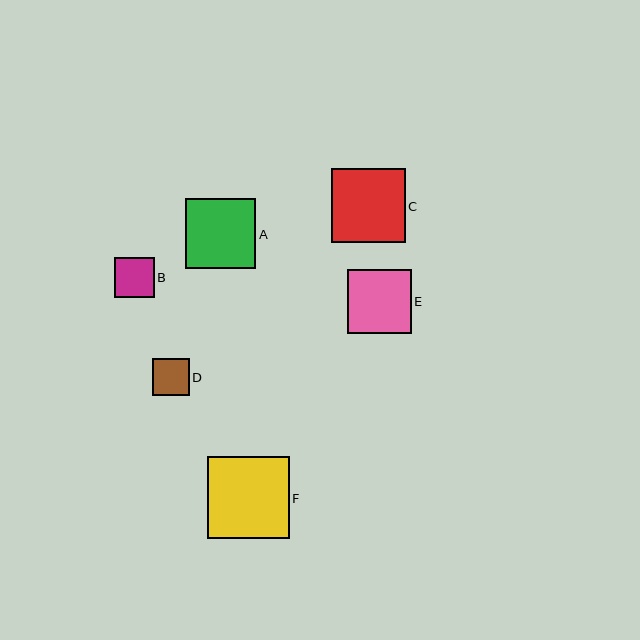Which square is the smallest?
Square D is the smallest with a size of approximately 37 pixels.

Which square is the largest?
Square F is the largest with a size of approximately 82 pixels.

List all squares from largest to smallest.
From largest to smallest: F, C, A, E, B, D.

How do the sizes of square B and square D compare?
Square B and square D are approximately the same size.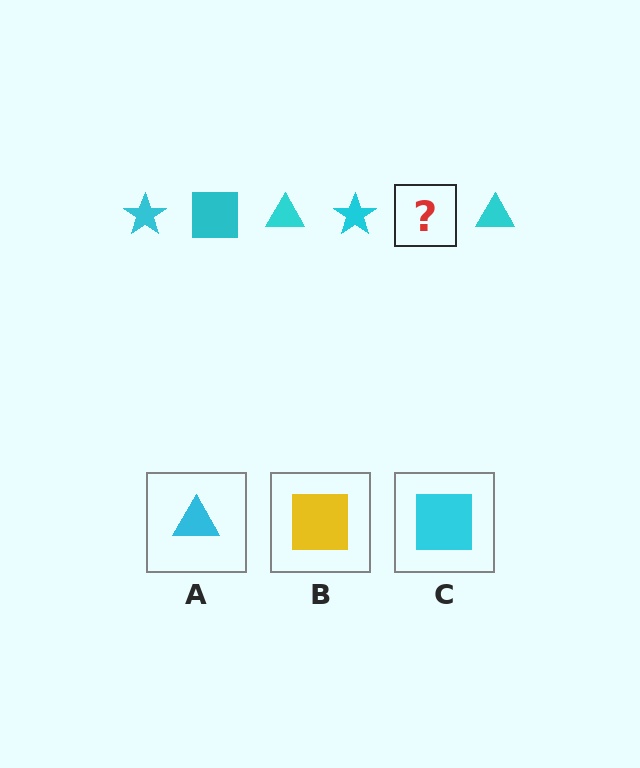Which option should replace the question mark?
Option C.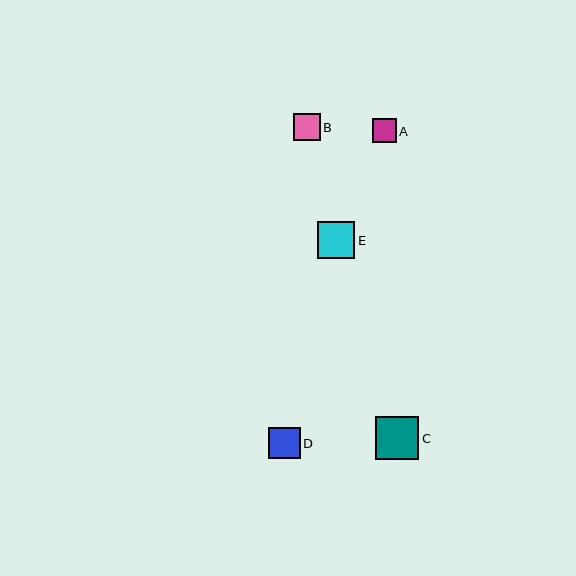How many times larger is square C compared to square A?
Square C is approximately 1.8 times the size of square A.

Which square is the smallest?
Square A is the smallest with a size of approximately 24 pixels.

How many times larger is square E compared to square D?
Square E is approximately 1.2 times the size of square D.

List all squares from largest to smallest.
From largest to smallest: C, E, D, B, A.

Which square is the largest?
Square C is the largest with a size of approximately 43 pixels.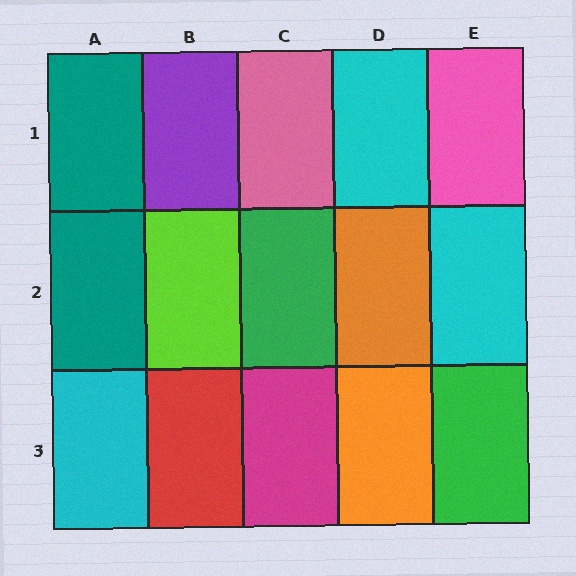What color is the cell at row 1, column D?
Cyan.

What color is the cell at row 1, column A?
Teal.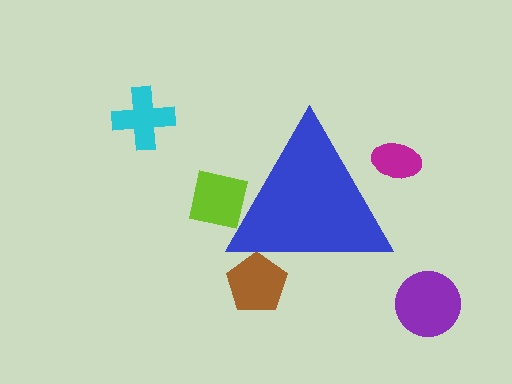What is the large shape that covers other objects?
A blue triangle.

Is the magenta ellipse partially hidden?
Yes, the magenta ellipse is partially hidden behind the blue triangle.